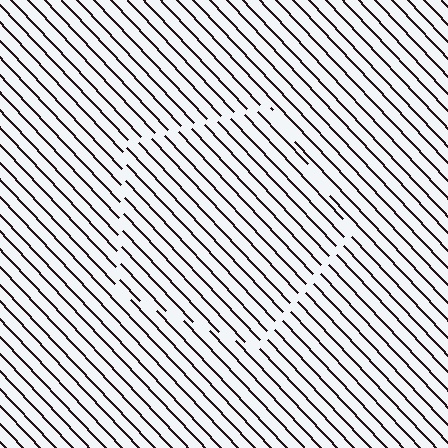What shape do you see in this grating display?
An illusory pentagon. The interior of the shape contains the same grating, shifted by half a period — the contour is defined by the phase discontinuity where line-ends from the inner and outer gratings abut.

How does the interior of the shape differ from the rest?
The interior of the shape contains the same grating, shifted by half a period — the contour is defined by the phase discontinuity where line-ends from the inner and outer gratings abut.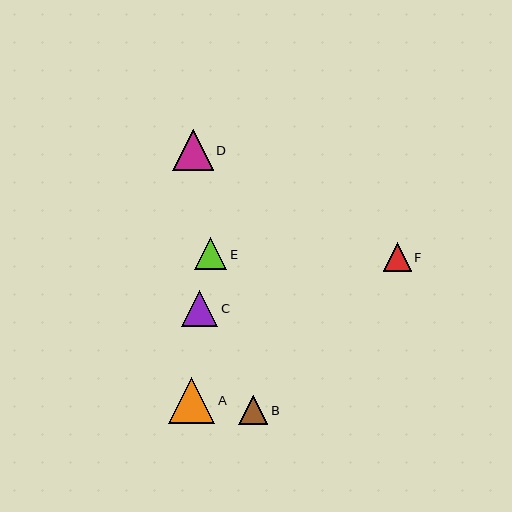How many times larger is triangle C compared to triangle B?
Triangle C is approximately 1.3 times the size of triangle B.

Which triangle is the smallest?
Triangle F is the smallest with a size of approximately 28 pixels.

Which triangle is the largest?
Triangle A is the largest with a size of approximately 46 pixels.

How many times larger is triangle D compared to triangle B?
Triangle D is approximately 1.4 times the size of triangle B.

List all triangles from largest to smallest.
From largest to smallest: A, D, C, E, B, F.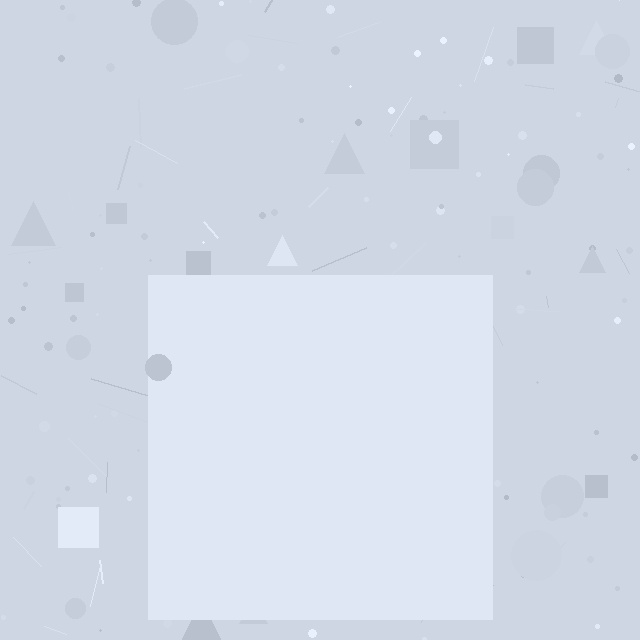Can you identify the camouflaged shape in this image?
The camouflaged shape is a square.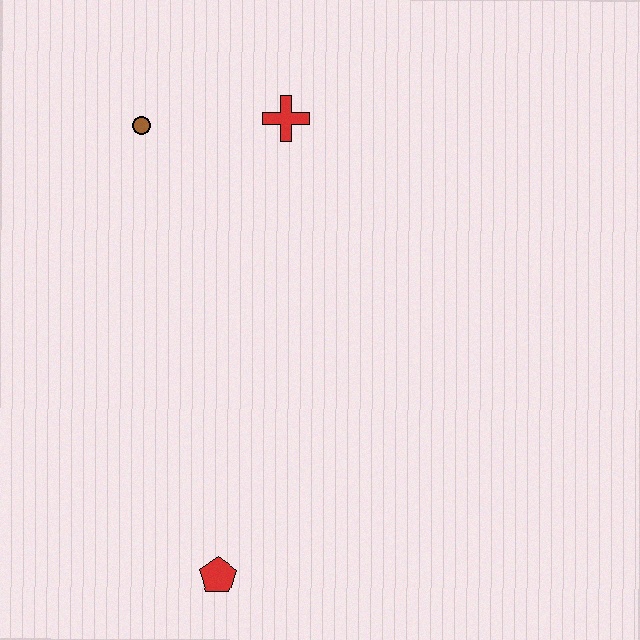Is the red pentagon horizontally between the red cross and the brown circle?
Yes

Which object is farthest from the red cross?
The red pentagon is farthest from the red cross.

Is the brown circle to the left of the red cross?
Yes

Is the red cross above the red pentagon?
Yes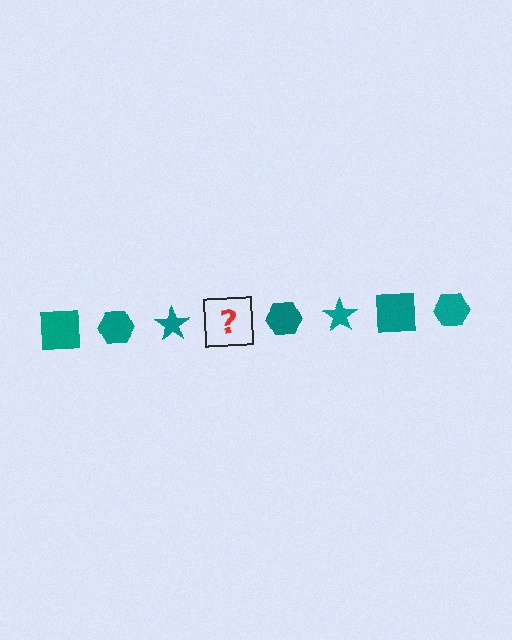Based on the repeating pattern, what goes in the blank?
The blank should be a teal square.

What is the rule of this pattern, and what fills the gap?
The rule is that the pattern cycles through square, hexagon, star shapes in teal. The gap should be filled with a teal square.